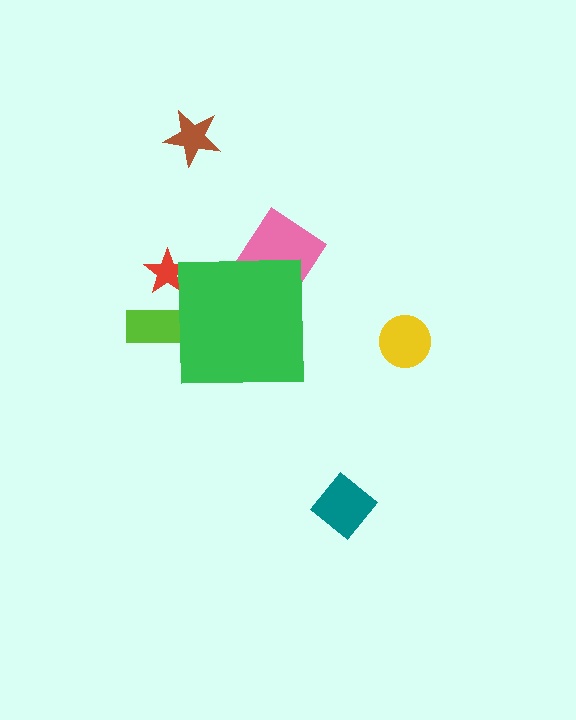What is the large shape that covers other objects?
A green square.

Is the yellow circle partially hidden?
No, the yellow circle is fully visible.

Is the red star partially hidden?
Yes, the red star is partially hidden behind the green square.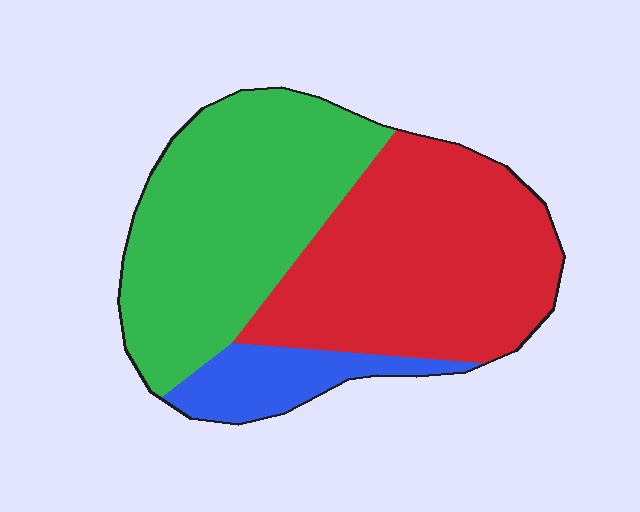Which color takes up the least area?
Blue, at roughly 10%.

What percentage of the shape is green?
Green covers around 45% of the shape.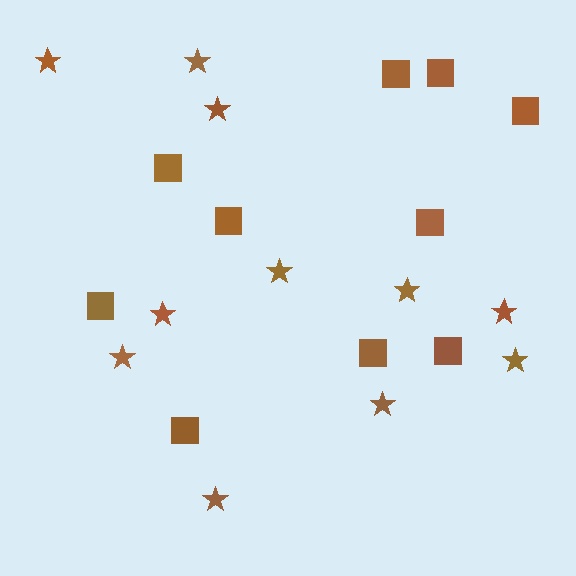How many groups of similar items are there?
There are 2 groups: one group of squares (10) and one group of stars (11).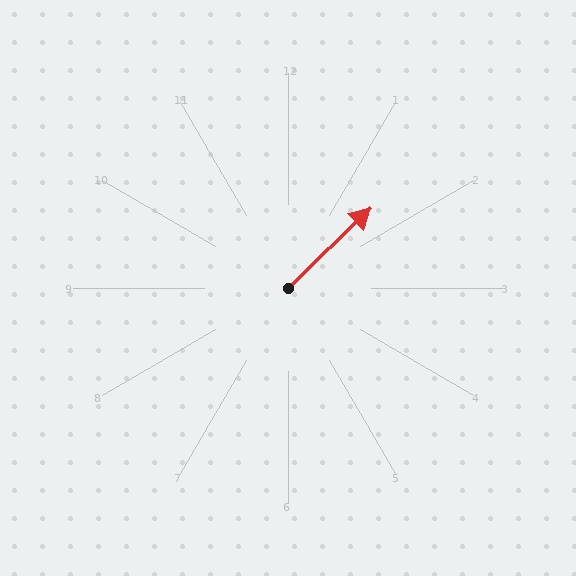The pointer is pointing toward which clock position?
Roughly 2 o'clock.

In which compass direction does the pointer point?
Northeast.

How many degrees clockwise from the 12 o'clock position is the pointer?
Approximately 46 degrees.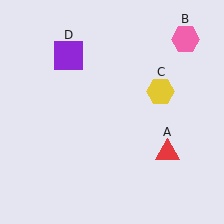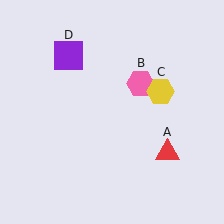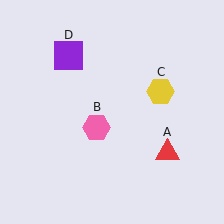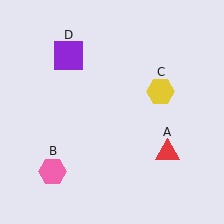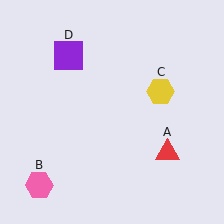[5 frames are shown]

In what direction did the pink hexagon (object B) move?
The pink hexagon (object B) moved down and to the left.